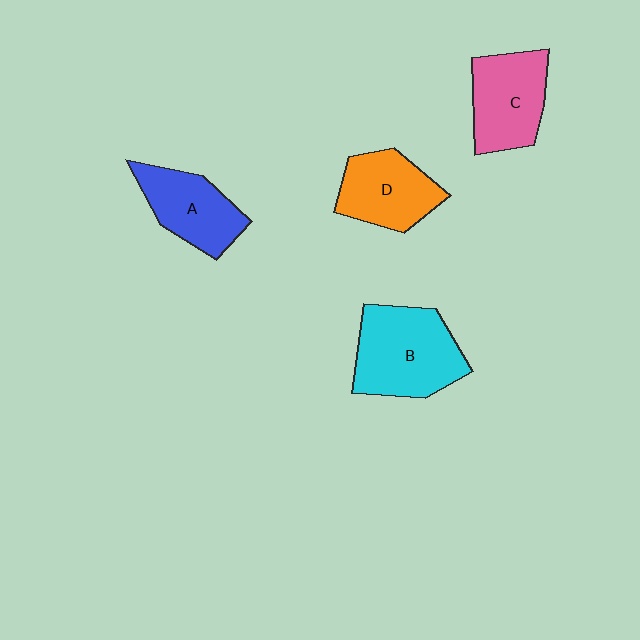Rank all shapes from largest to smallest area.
From largest to smallest: B (cyan), C (pink), D (orange), A (blue).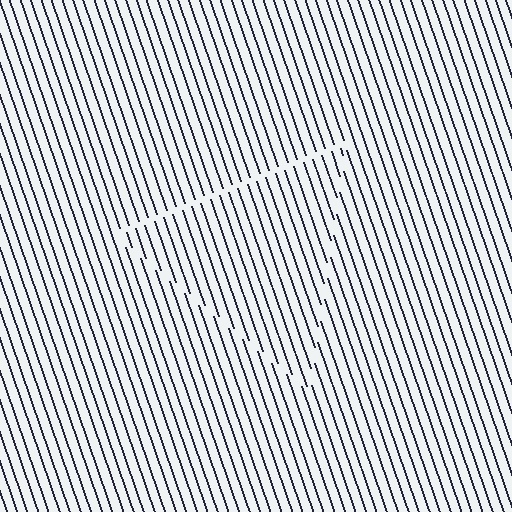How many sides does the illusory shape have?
3 sides — the line-ends trace a triangle.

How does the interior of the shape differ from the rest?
The interior of the shape contains the same grating, shifted by half a period — the contour is defined by the phase discontinuity where line-ends from the inner and outer gratings abut.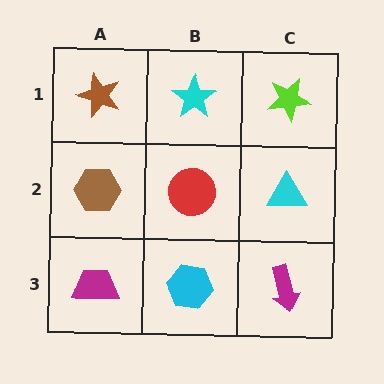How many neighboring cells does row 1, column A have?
2.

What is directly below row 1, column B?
A red circle.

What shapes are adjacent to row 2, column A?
A brown star (row 1, column A), a magenta trapezoid (row 3, column A), a red circle (row 2, column B).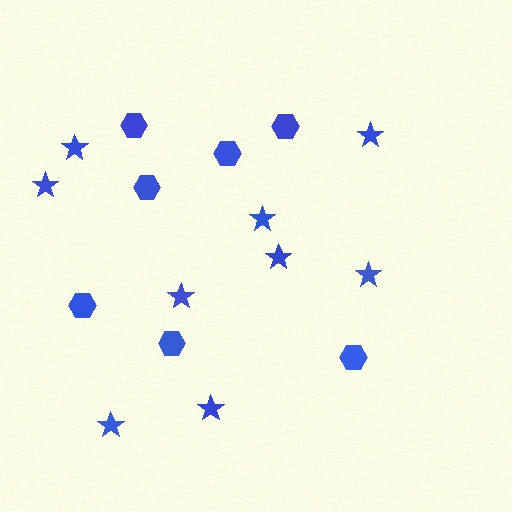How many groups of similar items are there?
There are 2 groups: one group of stars (9) and one group of hexagons (7).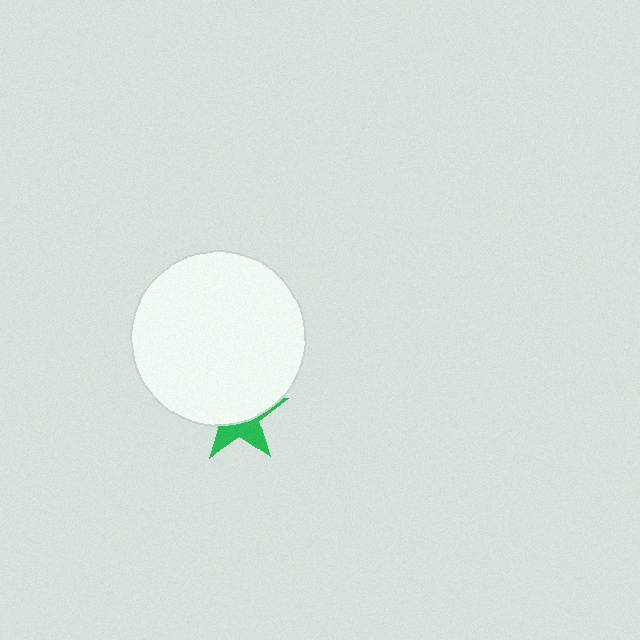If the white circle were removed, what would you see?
You would see the complete green star.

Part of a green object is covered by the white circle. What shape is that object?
It is a star.